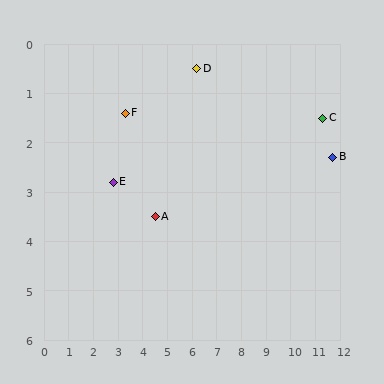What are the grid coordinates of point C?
Point C is at approximately (11.3, 1.5).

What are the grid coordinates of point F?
Point F is at approximately (3.3, 1.4).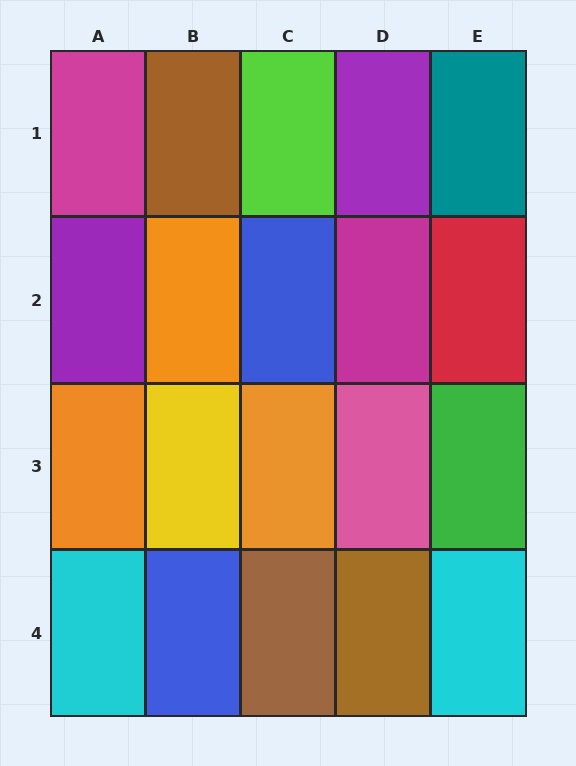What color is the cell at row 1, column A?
Magenta.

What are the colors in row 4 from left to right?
Cyan, blue, brown, brown, cyan.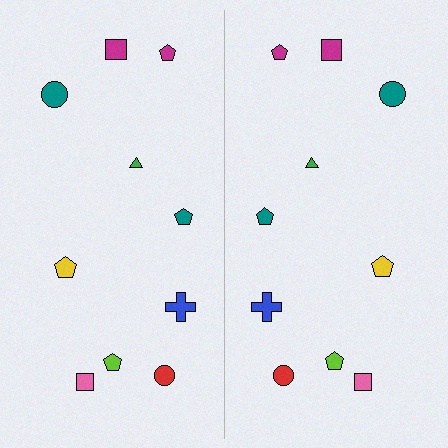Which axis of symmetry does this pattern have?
The pattern has a vertical axis of symmetry running through the center of the image.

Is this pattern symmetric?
Yes, this pattern has bilateral (reflection) symmetry.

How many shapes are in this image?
There are 20 shapes in this image.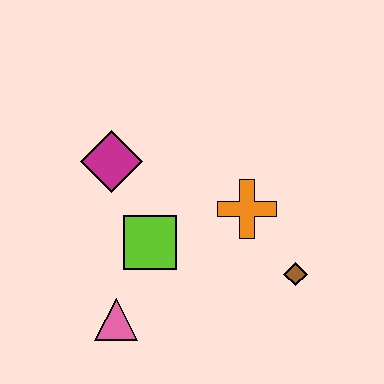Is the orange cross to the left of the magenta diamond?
No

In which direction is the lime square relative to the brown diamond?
The lime square is to the left of the brown diamond.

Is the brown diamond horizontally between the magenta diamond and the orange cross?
No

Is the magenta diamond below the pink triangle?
No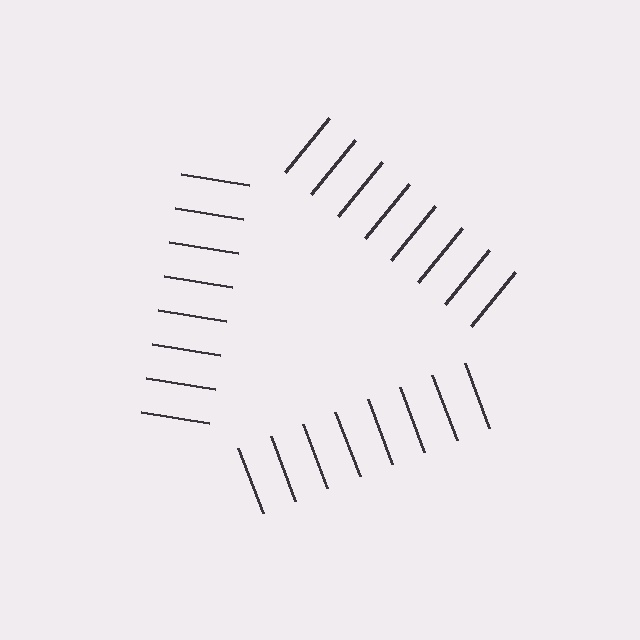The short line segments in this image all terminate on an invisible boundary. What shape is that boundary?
An illusory triangle — the line segments terminate on its edges but no continuous stroke is drawn.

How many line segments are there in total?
24 — 8 along each of the 3 edges.